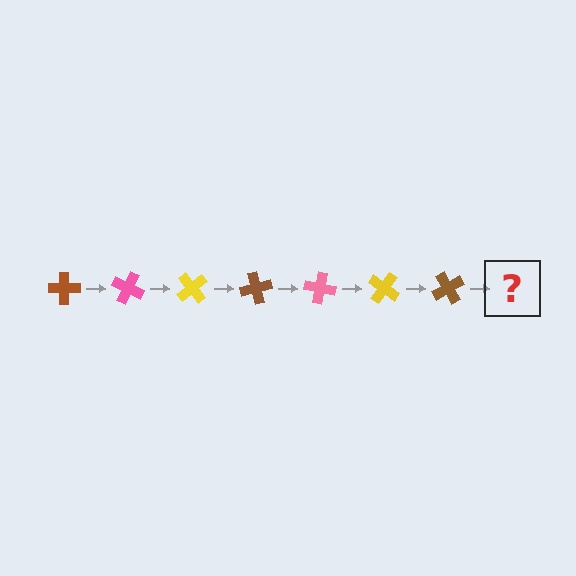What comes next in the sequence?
The next element should be a pink cross, rotated 175 degrees from the start.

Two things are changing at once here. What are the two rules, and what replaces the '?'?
The two rules are that it rotates 25 degrees each step and the color cycles through brown, pink, and yellow. The '?' should be a pink cross, rotated 175 degrees from the start.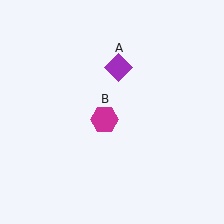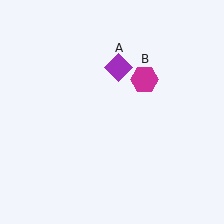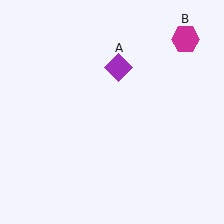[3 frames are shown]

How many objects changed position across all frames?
1 object changed position: magenta hexagon (object B).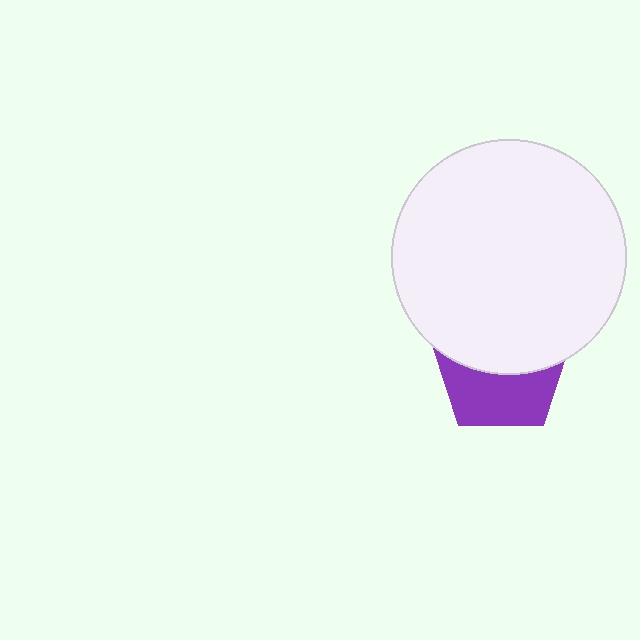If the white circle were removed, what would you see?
You would see the complete purple pentagon.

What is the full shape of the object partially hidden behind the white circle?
The partially hidden object is a purple pentagon.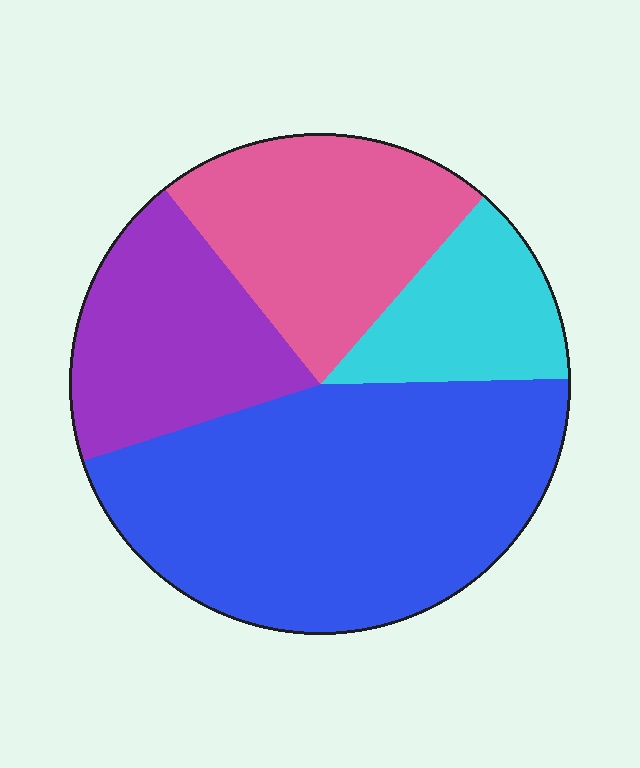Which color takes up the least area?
Cyan, at roughly 15%.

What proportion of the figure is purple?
Purple takes up between a sixth and a third of the figure.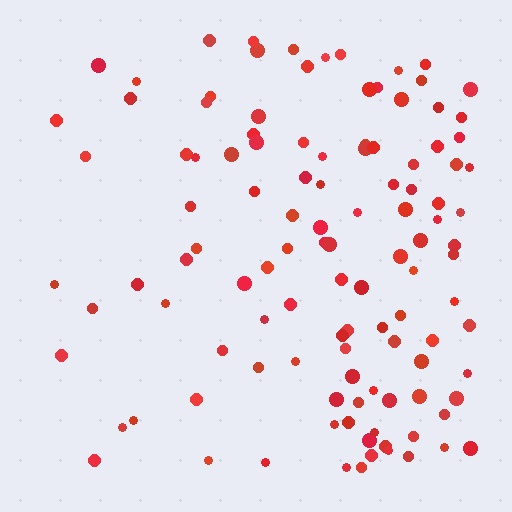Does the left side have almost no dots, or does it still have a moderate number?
Still a moderate number, just noticeably fewer than the right.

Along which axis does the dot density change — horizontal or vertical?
Horizontal.